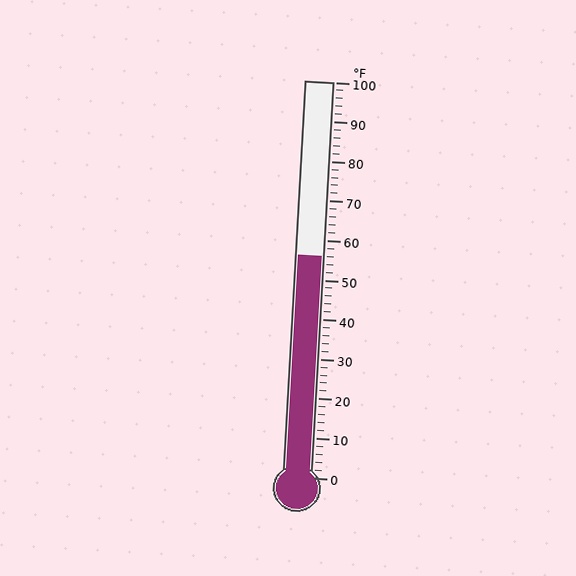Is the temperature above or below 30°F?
The temperature is above 30°F.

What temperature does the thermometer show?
The thermometer shows approximately 56°F.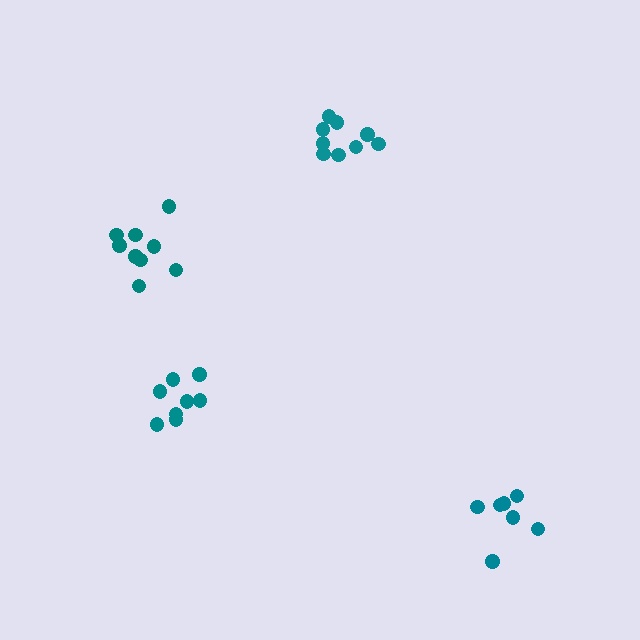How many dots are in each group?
Group 1: 9 dots, Group 2: 8 dots, Group 3: 9 dots, Group 4: 7 dots (33 total).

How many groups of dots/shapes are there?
There are 4 groups.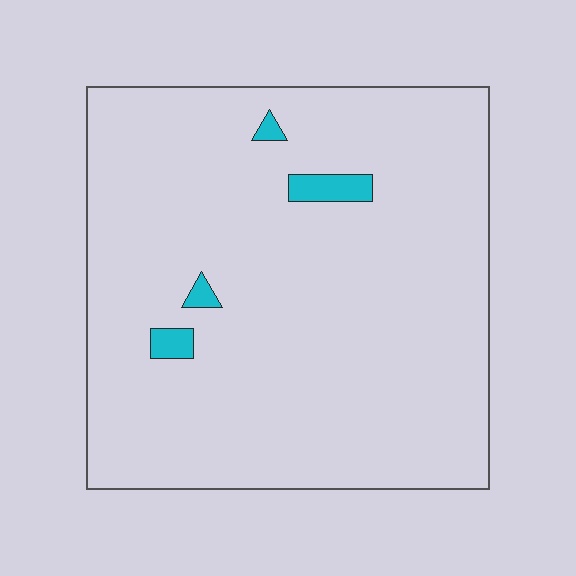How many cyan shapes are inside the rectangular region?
4.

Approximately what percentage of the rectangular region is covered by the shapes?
Approximately 5%.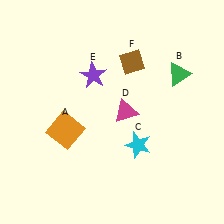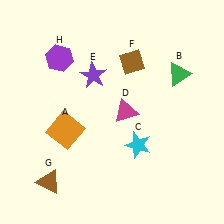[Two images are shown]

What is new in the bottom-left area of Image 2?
A brown triangle (G) was added in the bottom-left area of Image 2.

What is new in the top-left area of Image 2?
A purple hexagon (H) was added in the top-left area of Image 2.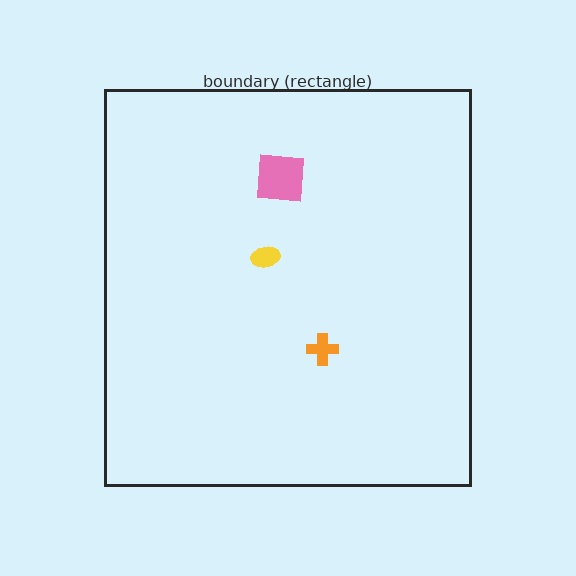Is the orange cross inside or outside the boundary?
Inside.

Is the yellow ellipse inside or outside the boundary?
Inside.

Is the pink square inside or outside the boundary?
Inside.